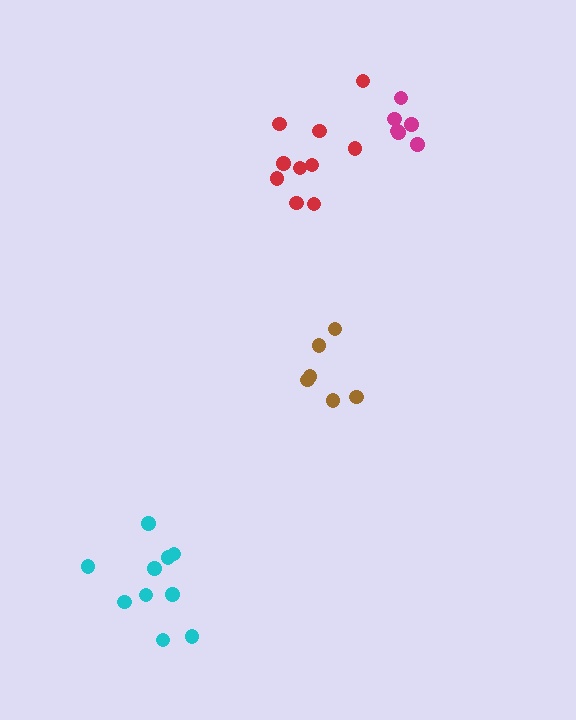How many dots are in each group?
Group 1: 10 dots, Group 2: 6 dots, Group 3: 6 dots, Group 4: 10 dots (32 total).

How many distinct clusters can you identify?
There are 4 distinct clusters.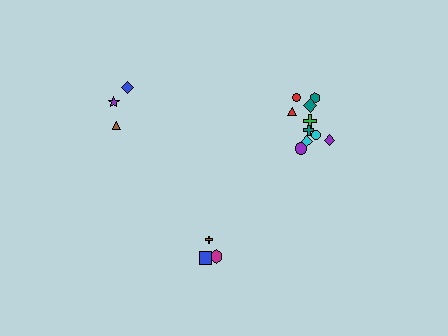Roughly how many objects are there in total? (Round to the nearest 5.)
Roughly 15 objects in total.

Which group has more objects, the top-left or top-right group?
The top-right group.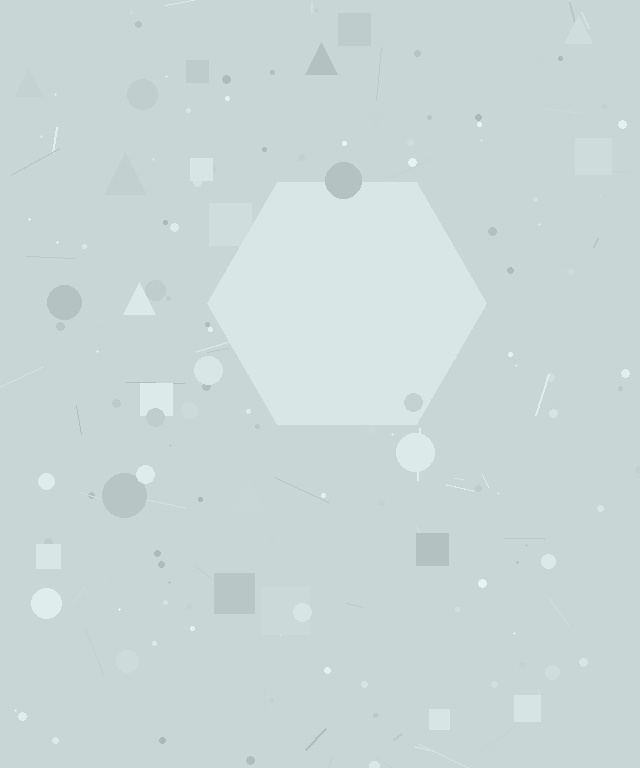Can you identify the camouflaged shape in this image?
The camouflaged shape is a hexagon.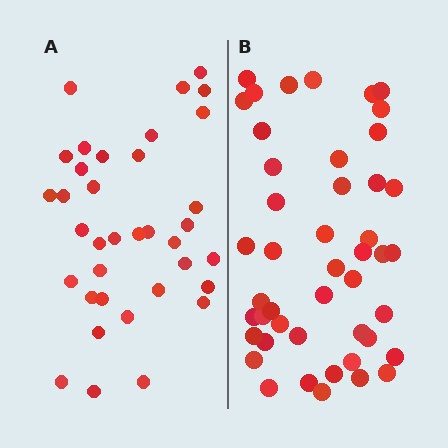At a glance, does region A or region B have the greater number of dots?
Region B (the right region) has more dots.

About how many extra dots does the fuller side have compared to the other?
Region B has roughly 10 or so more dots than region A.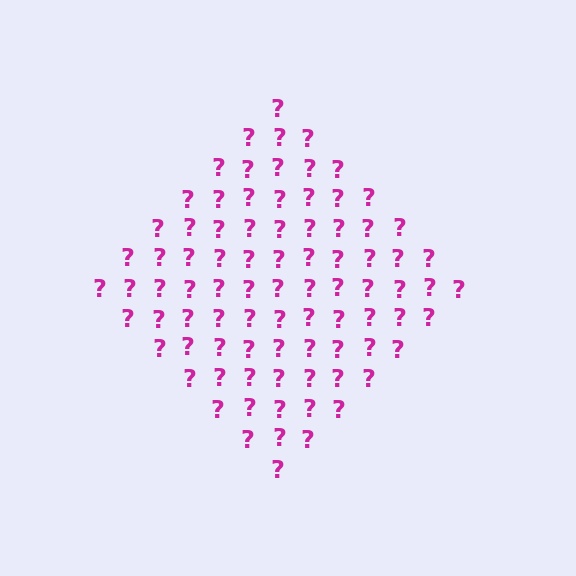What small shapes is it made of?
It is made of small question marks.